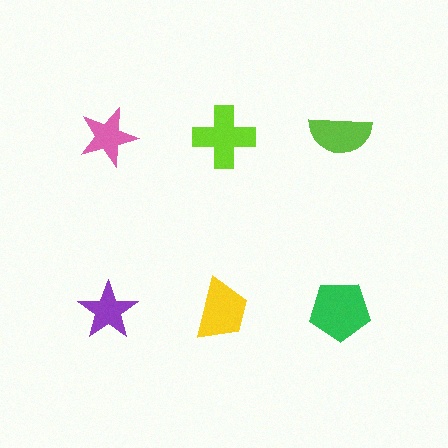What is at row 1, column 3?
A lime semicircle.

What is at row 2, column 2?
A yellow trapezoid.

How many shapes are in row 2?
3 shapes.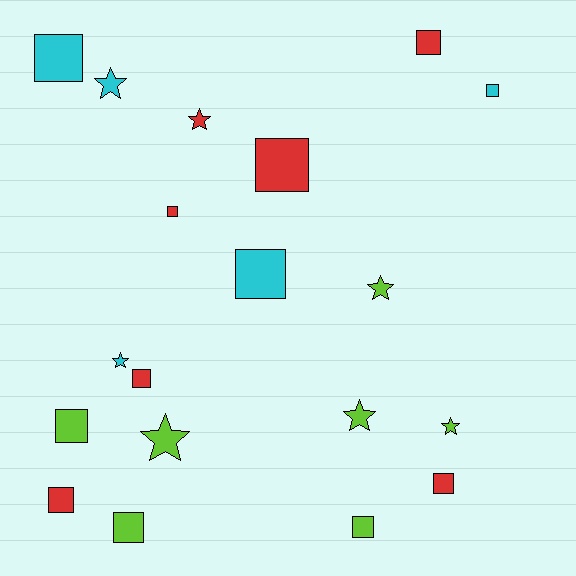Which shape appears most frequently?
Square, with 12 objects.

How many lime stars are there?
There are 4 lime stars.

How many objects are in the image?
There are 19 objects.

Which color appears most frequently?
Red, with 7 objects.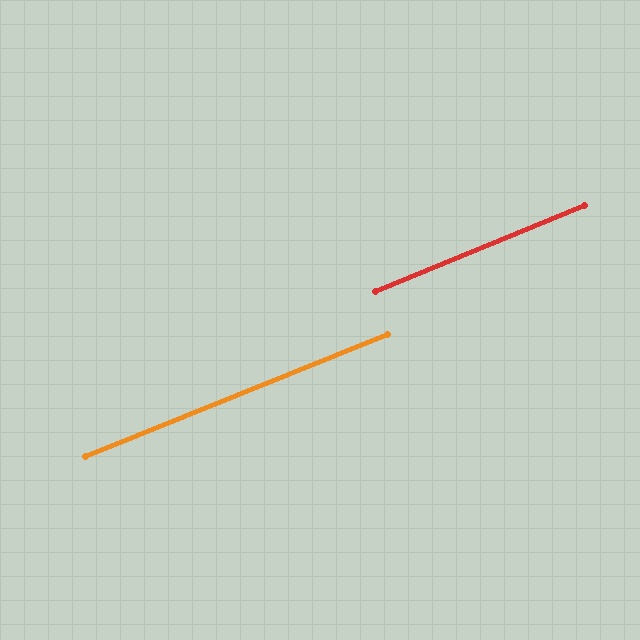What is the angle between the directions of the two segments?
Approximately 1 degree.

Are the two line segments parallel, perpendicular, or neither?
Parallel — their directions differ by only 0.6°.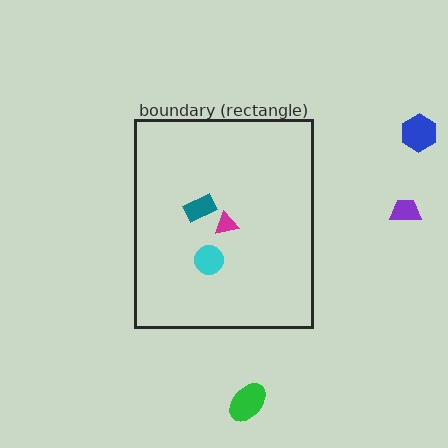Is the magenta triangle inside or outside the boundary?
Inside.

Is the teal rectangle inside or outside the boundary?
Inside.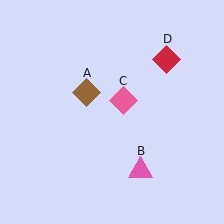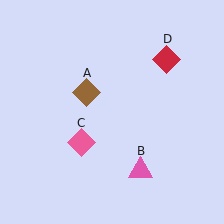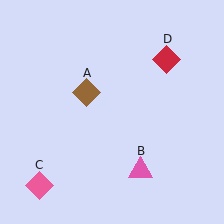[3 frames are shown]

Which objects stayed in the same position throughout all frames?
Brown diamond (object A) and pink triangle (object B) and red diamond (object D) remained stationary.